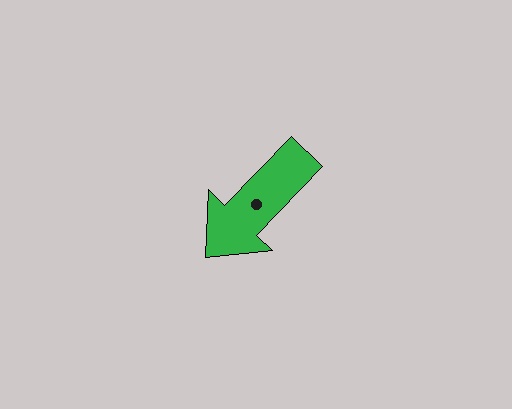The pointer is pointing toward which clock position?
Roughly 7 o'clock.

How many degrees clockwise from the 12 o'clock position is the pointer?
Approximately 224 degrees.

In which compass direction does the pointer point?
Southwest.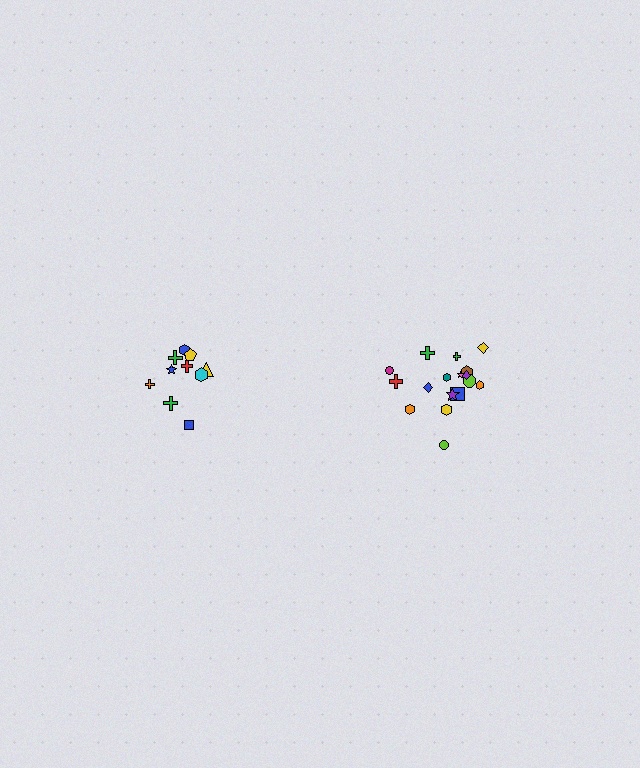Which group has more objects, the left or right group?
The right group.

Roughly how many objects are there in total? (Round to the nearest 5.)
Roughly 30 objects in total.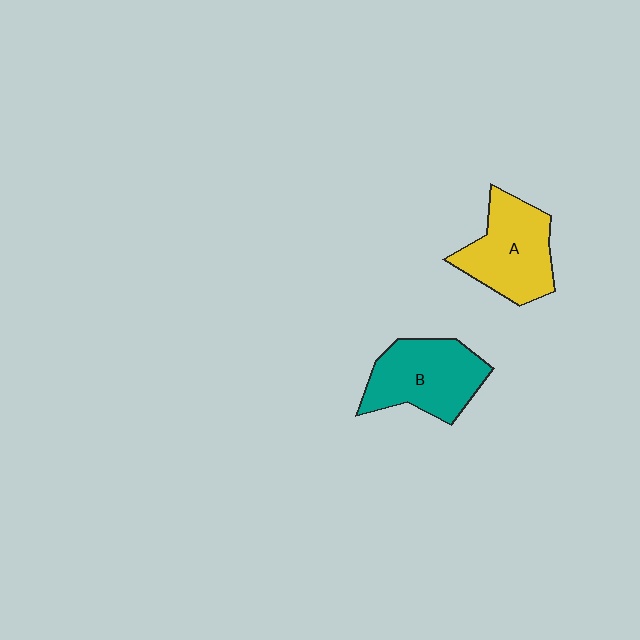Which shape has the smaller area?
Shape A (yellow).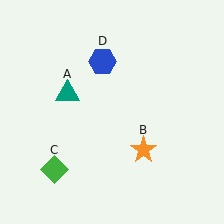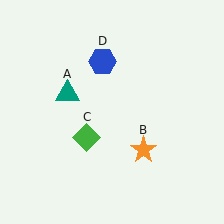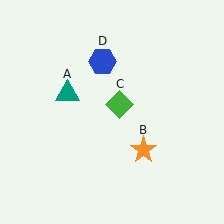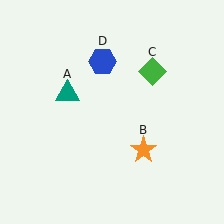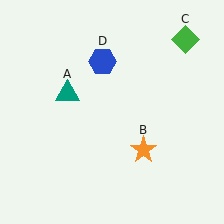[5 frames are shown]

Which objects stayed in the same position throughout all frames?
Teal triangle (object A) and orange star (object B) and blue hexagon (object D) remained stationary.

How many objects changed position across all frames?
1 object changed position: green diamond (object C).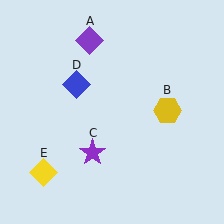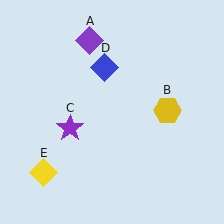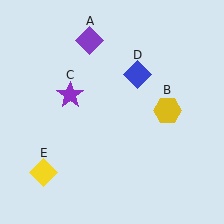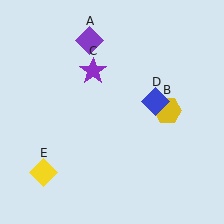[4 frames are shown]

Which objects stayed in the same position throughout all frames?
Purple diamond (object A) and yellow hexagon (object B) and yellow diamond (object E) remained stationary.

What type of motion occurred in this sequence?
The purple star (object C), blue diamond (object D) rotated clockwise around the center of the scene.